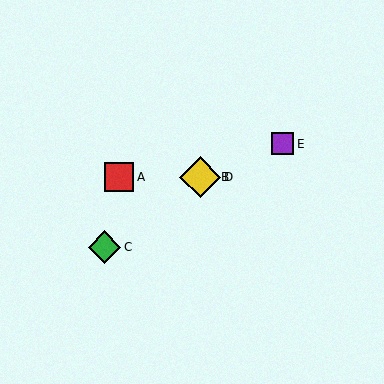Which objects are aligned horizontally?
Objects A, B, D are aligned horizontally.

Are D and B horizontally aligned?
Yes, both are at y≈177.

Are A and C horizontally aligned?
No, A is at y≈177 and C is at y≈247.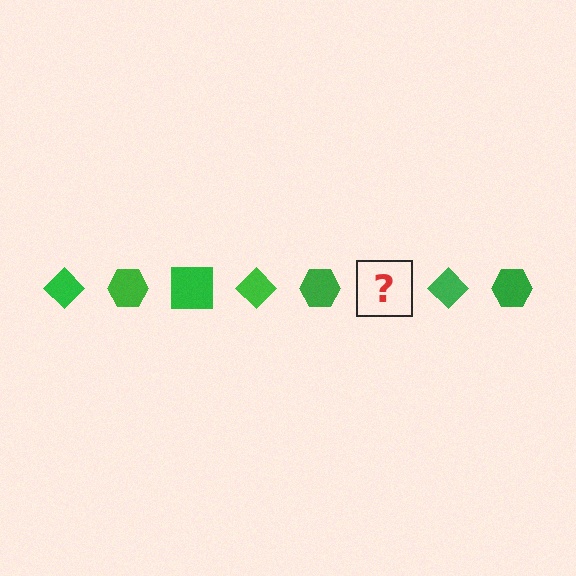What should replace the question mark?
The question mark should be replaced with a green square.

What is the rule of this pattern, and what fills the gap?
The rule is that the pattern cycles through diamond, hexagon, square shapes in green. The gap should be filled with a green square.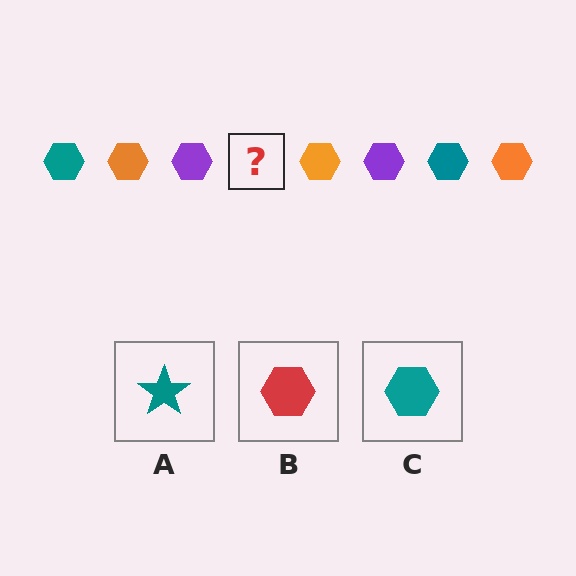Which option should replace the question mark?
Option C.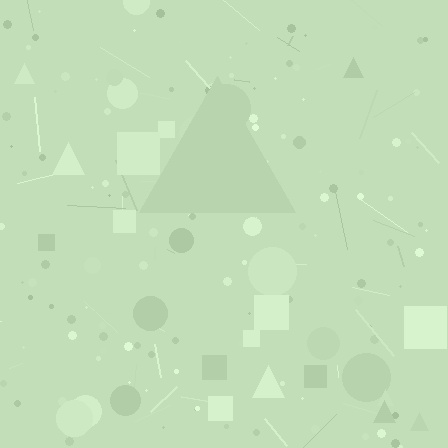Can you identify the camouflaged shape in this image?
The camouflaged shape is a triangle.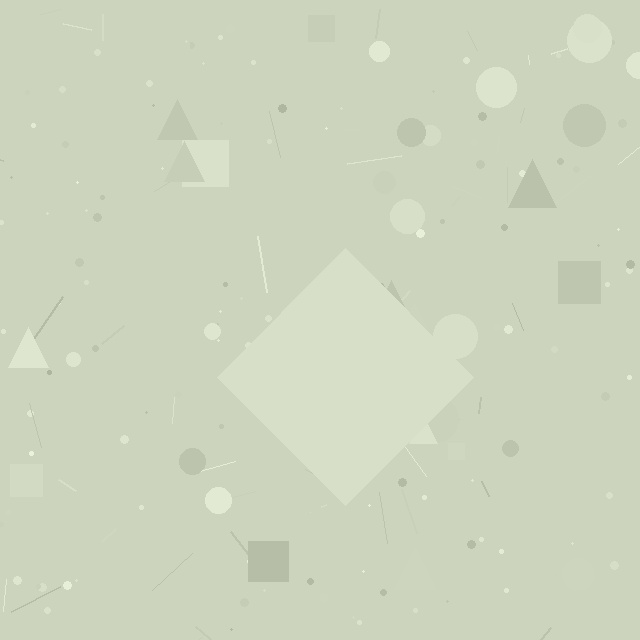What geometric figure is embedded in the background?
A diamond is embedded in the background.